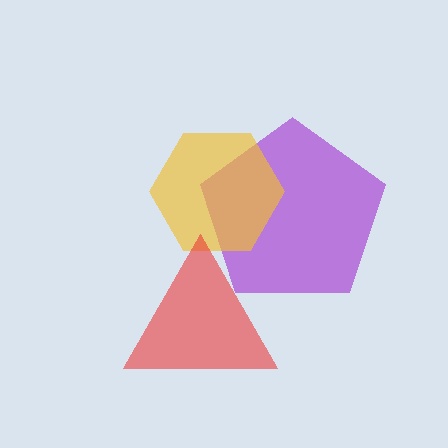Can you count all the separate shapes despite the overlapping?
Yes, there are 3 separate shapes.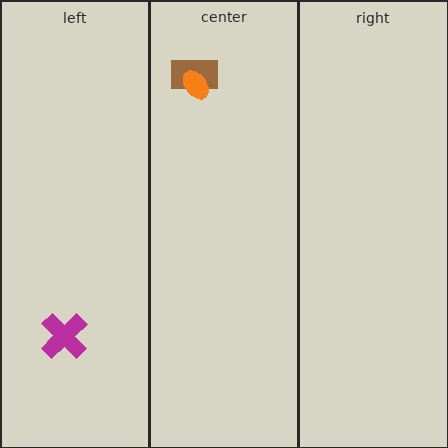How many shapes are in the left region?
1.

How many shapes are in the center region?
2.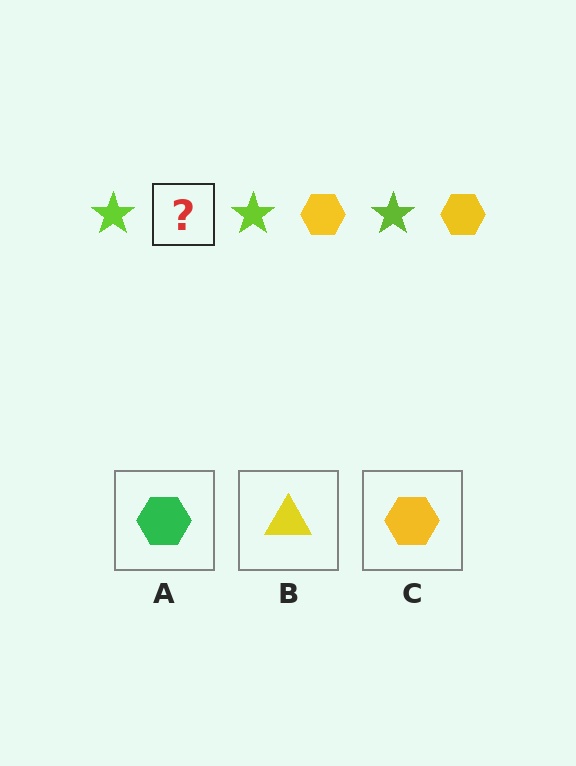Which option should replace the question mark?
Option C.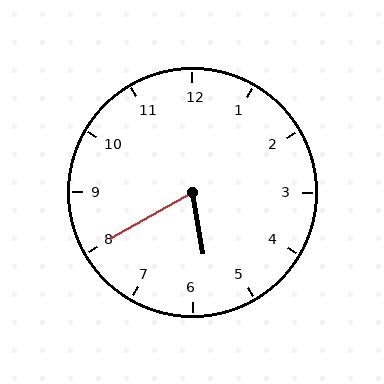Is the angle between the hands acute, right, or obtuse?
It is acute.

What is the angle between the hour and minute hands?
Approximately 70 degrees.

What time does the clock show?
5:40.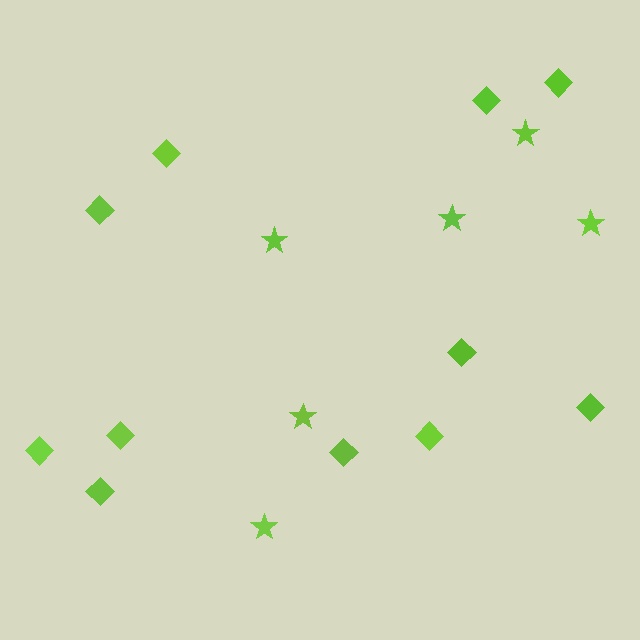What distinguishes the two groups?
There are 2 groups: one group of diamonds (11) and one group of stars (6).